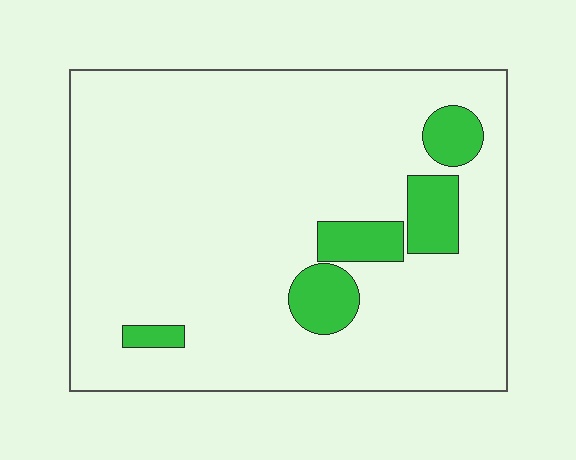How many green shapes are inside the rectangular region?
5.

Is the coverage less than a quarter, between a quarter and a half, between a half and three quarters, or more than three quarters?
Less than a quarter.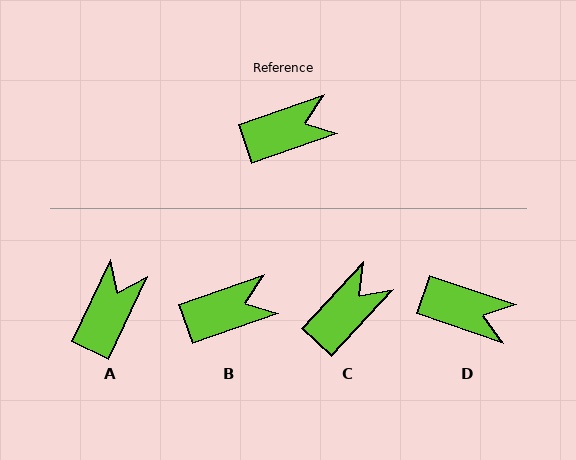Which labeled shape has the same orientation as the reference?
B.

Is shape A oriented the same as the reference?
No, it is off by about 45 degrees.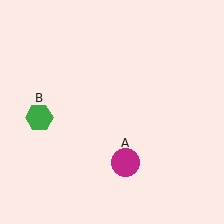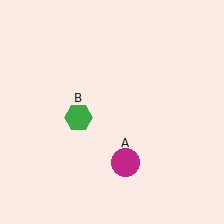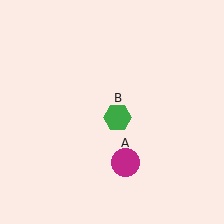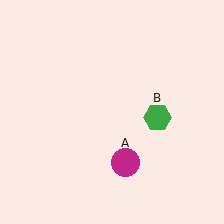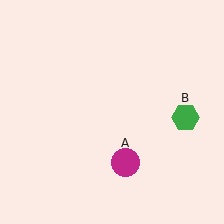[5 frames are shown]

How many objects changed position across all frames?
1 object changed position: green hexagon (object B).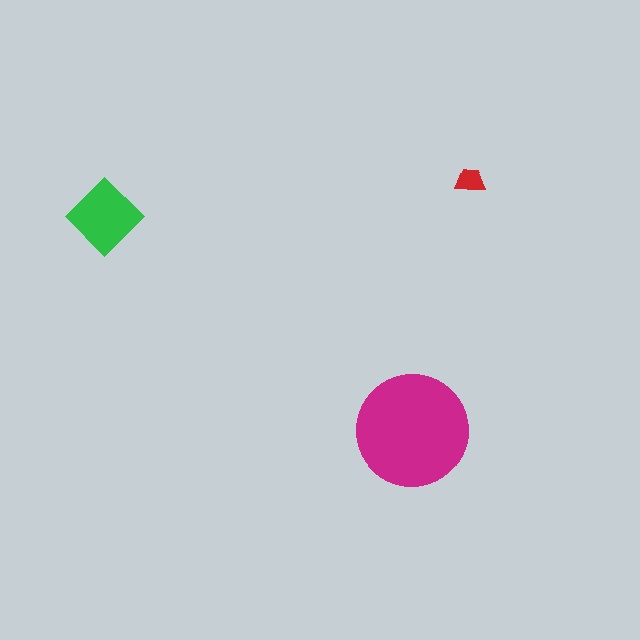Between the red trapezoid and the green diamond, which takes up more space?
The green diamond.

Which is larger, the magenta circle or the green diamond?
The magenta circle.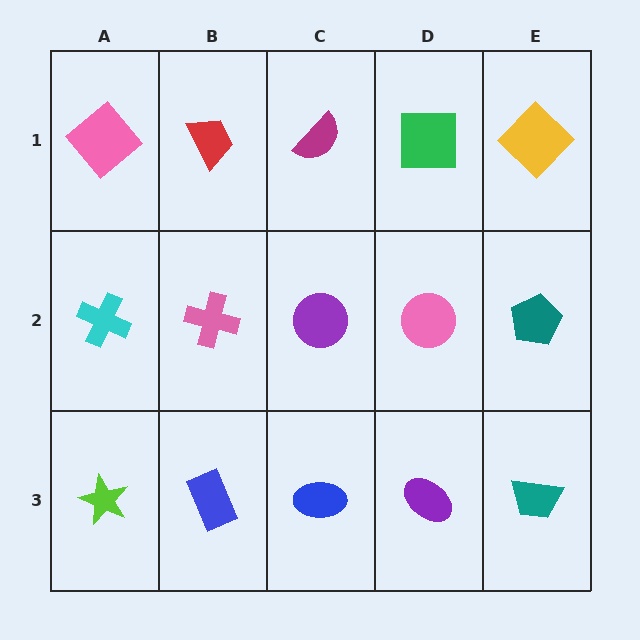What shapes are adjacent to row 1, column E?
A teal pentagon (row 2, column E), a green square (row 1, column D).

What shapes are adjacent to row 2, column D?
A green square (row 1, column D), a purple ellipse (row 3, column D), a purple circle (row 2, column C), a teal pentagon (row 2, column E).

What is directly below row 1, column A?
A cyan cross.